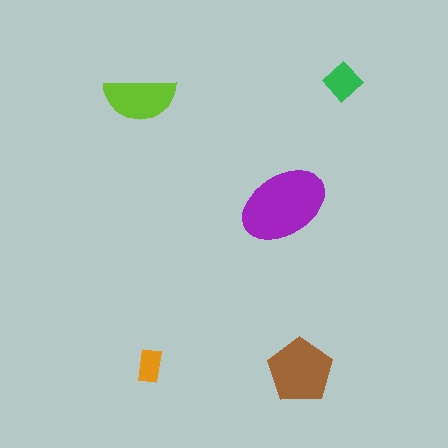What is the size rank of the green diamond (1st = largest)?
4th.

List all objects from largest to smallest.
The purple ellipse, the brown pentagon, the lime semicircle, the green diamond, the orange rectangle.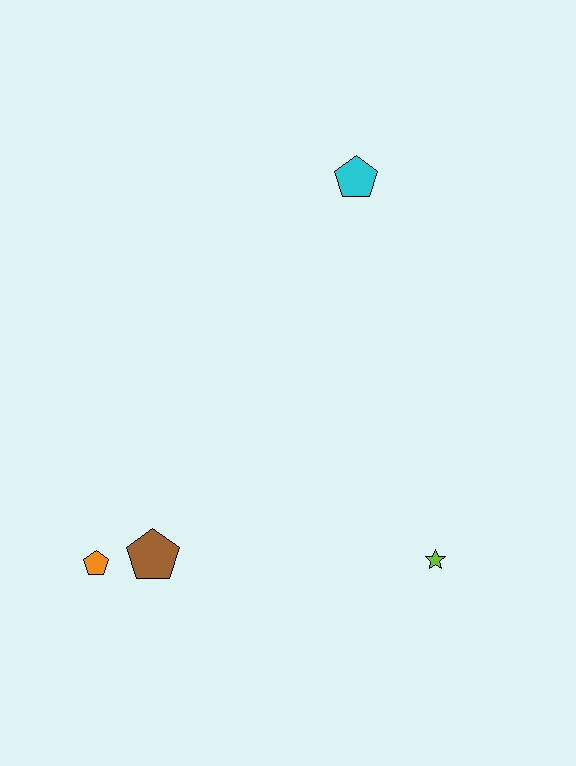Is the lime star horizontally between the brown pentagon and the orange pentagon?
No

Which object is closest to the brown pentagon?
The orange pentagon is closest to the brown pentagon.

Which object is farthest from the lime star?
The cyan pentagon is farthest from the lime star.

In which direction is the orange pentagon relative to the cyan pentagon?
The orange pentagon is below the cyan pentagon.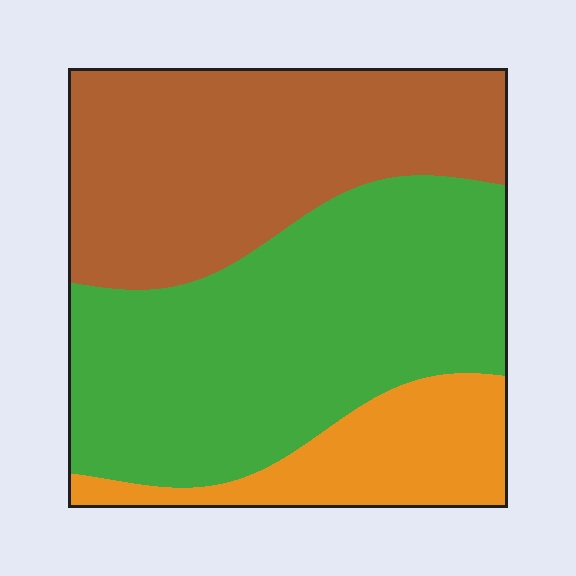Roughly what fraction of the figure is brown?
Brown covers about 35% of the figure.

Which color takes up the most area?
Green, at roughly 45%.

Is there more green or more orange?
Green.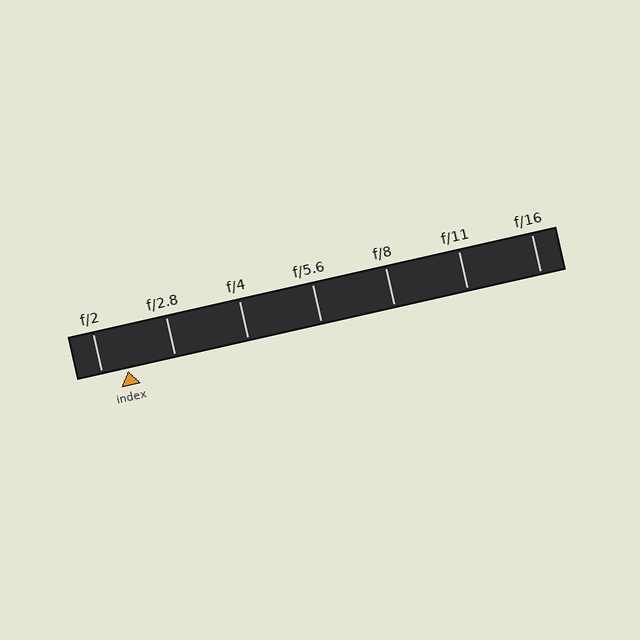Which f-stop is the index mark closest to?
The index mark is closest to f/2.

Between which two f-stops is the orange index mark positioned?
The index mark is between f/2 and f/2.8.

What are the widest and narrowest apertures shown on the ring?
The widest aperture shown is f/2 and the narrowest is f/16.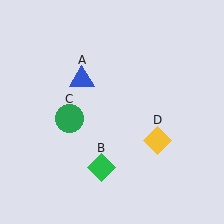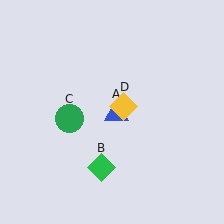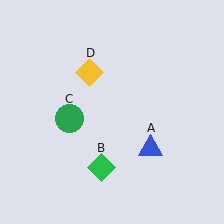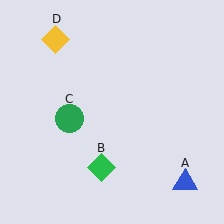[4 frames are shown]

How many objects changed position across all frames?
2 objects changed position: blue triangle (object A), yellow diamond (object D).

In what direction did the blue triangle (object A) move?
The blue triangle (object A) moved down and to the right.